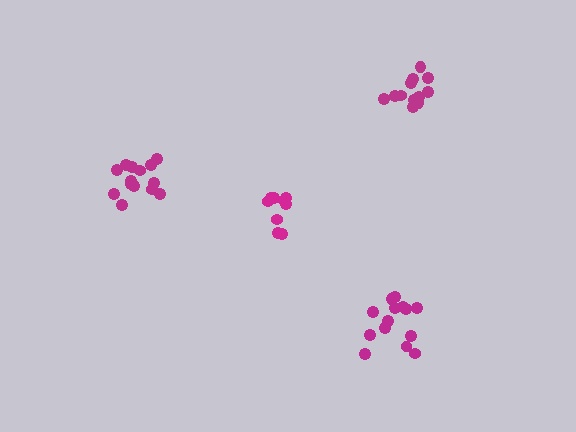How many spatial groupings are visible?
There are 4 spatial groupings.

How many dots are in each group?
Group 1: 9 dots, Group 2: 15 dots, Group 3: 12 dots, Group 4: 14 dots (50 total).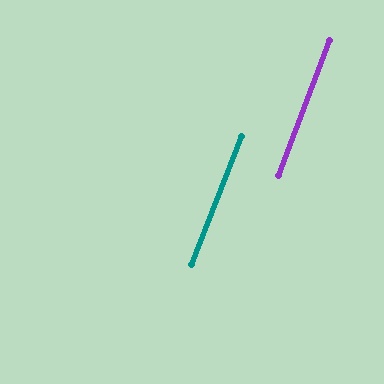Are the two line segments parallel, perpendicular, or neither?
Parallel — their directions differ by only 0.3°.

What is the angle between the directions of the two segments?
Approximately 0 degrees.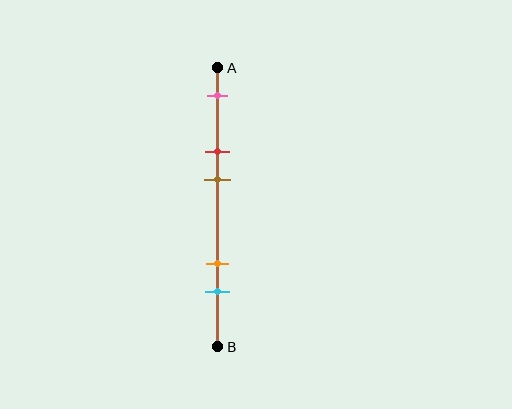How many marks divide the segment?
There are 5 marks dividing the segment.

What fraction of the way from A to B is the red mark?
The red mark is approximately 30% (0.3) of the way from A to B.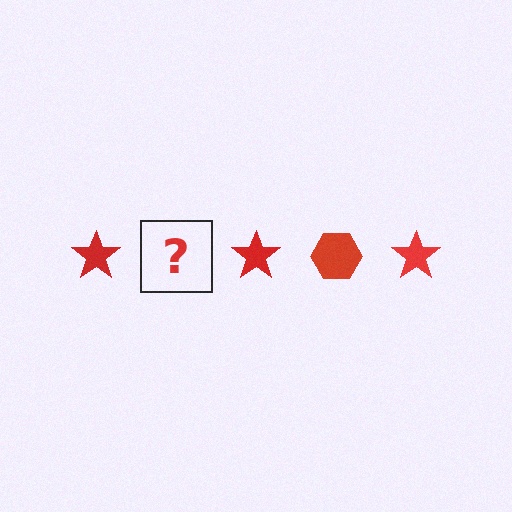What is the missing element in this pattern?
The missing element is a red hexagon.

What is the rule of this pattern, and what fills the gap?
The rule is that the pattern cycles through star, hexagon shapes in red. The gap should be filled with a red hexagon.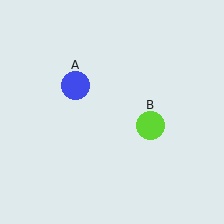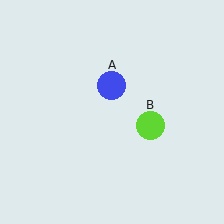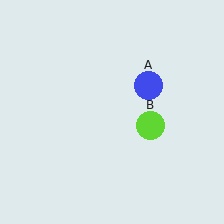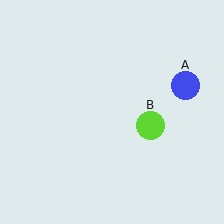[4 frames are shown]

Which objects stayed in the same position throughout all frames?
Lime circle (object B) remained stationary.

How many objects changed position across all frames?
1 object changed position: blue circle (object A).